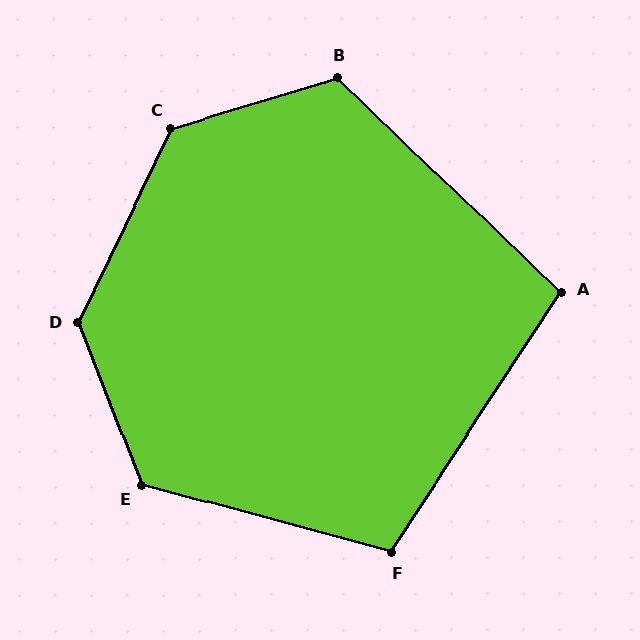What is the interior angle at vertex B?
Approximately 119 degrees (obtuse).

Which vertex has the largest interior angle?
C, at approximately 133 degrees.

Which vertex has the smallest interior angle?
A, at approximately 101 degrees.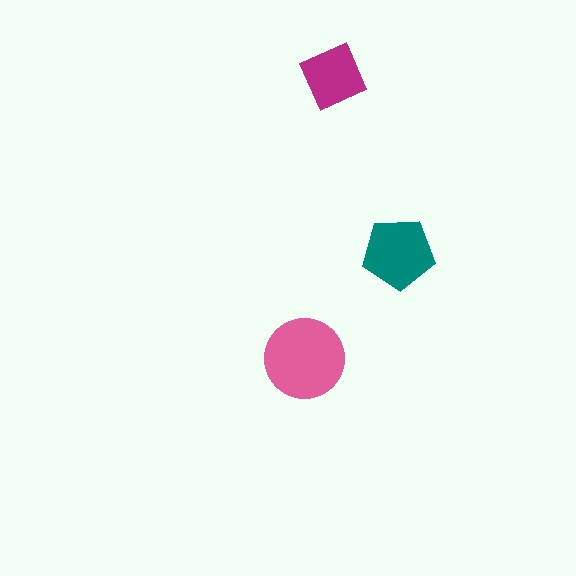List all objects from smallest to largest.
The magenta diamond, the teal pentagon, the pink circle.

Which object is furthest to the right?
The teal pentagon is rightmost.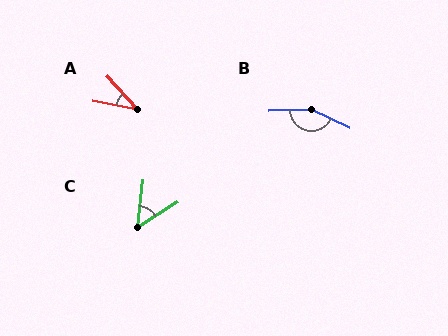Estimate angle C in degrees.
Approximately 52 degrees.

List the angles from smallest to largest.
A (36°), C (52°), B (152°).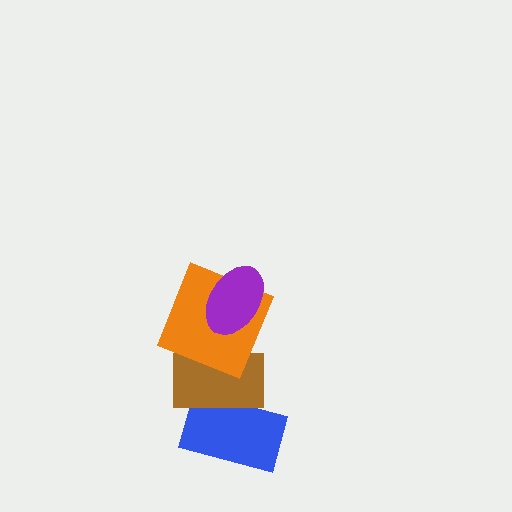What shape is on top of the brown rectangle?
The orange square is on top of the brown rectangle.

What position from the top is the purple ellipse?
The purple ellipse is 1st from the top.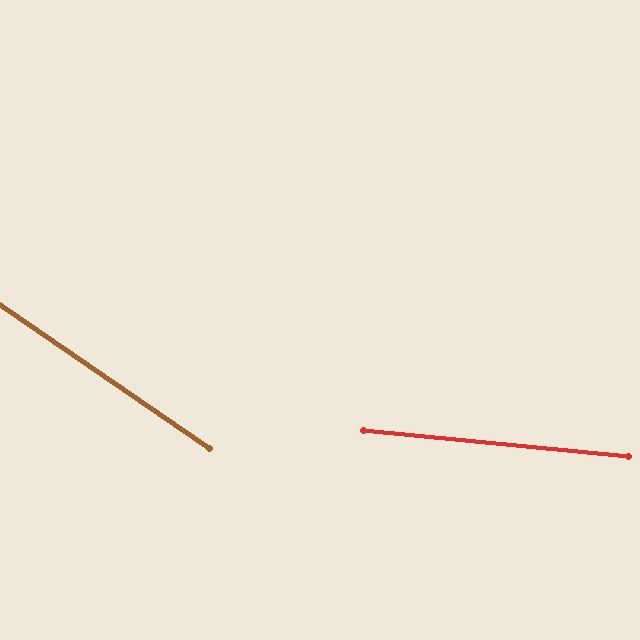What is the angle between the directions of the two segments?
Approximately 29 degrees.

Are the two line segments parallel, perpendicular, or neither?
Neither parallel nor perpendicular — they differ by about 29°.